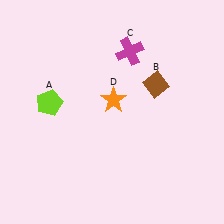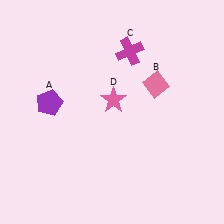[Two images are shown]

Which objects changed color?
A changed from lime to purple. B changed from brown to pink. D changed from orange to pink.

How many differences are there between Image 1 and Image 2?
There are 3 differences between the two images.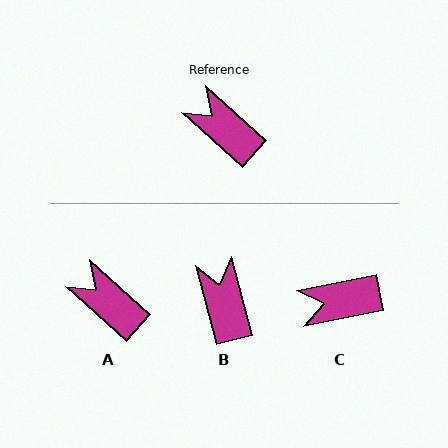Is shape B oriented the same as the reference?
No, it is off by about 33 degrees.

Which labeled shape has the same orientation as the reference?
A.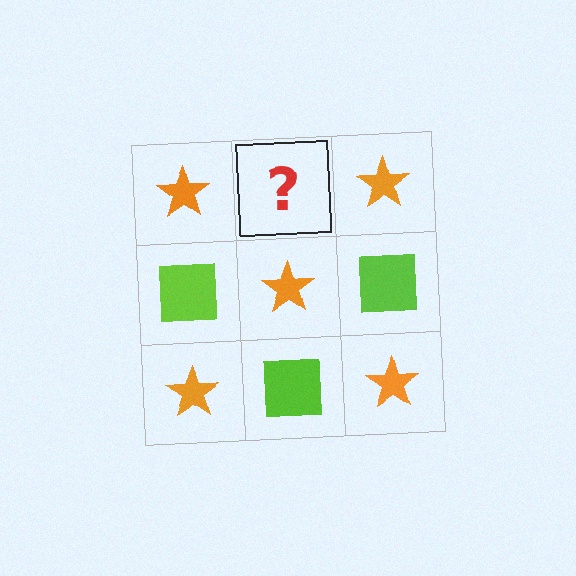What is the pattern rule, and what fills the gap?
The rule is that it alternates orange star and lime square in a checkerboard pattern. The gap should be filled with a lime square.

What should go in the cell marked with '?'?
The missing cell should contain a lime square.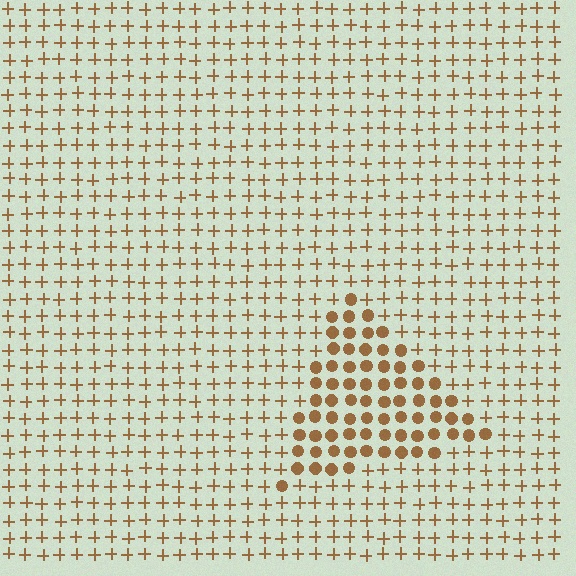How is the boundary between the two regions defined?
The boundary is defined by a change in element shape: circles inside vs. plus signs outside. All elements share the same color and spacing.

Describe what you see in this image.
The image is filled with small brown elements arranged in a uniform grid. A triangle-shaped region contains circles, while the surrounding area contains plus signs. The boundary is defined purely by the change in element shape.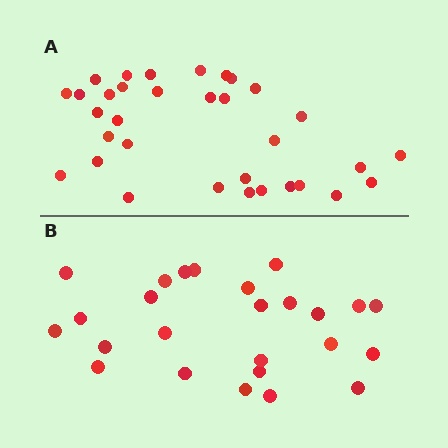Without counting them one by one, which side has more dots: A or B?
Region A (the top region) has more dots.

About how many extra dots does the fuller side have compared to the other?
Region A has roughly 8 or so more dots than region B.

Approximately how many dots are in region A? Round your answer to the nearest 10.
About 30 dots. (The exact count is 33, which rounds to 30.)